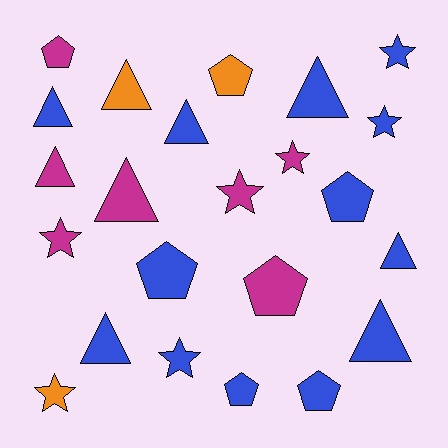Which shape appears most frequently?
Triangle, with 9 objects.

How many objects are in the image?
There are 23 objects.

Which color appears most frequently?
Blue, with 13 objects.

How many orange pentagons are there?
There is 1 orange pentagon.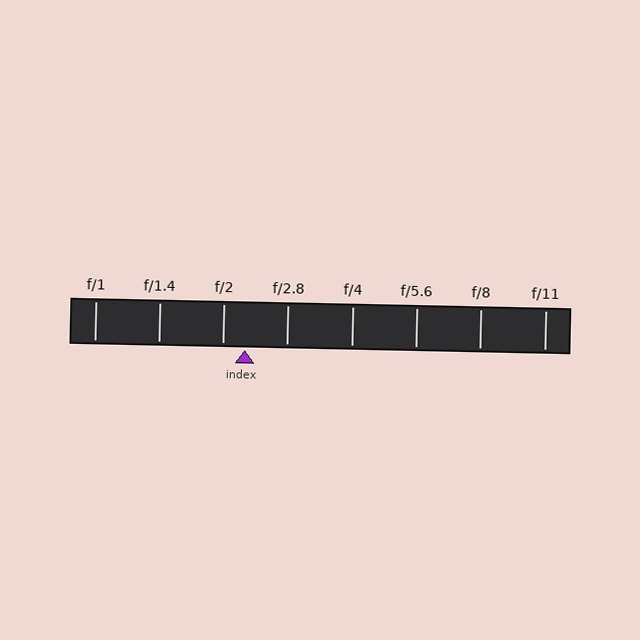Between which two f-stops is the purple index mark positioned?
The index mark is between f/2 and f/2.8.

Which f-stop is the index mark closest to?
The index mark is closest to f/2.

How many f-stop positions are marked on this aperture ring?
There are 8 f-stop positions marked.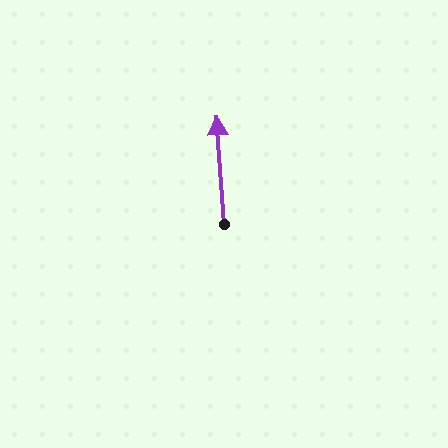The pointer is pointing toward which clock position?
Roughly 12 o'clock.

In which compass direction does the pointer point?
North.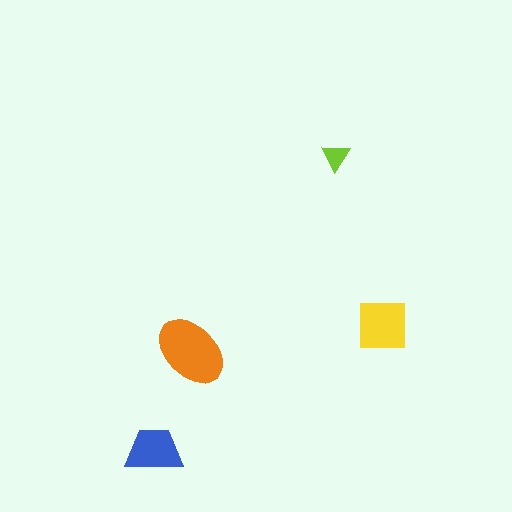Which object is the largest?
The orange ellipse.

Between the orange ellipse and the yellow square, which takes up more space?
The orange ellipse.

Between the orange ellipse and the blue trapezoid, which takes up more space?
The orange ellipse.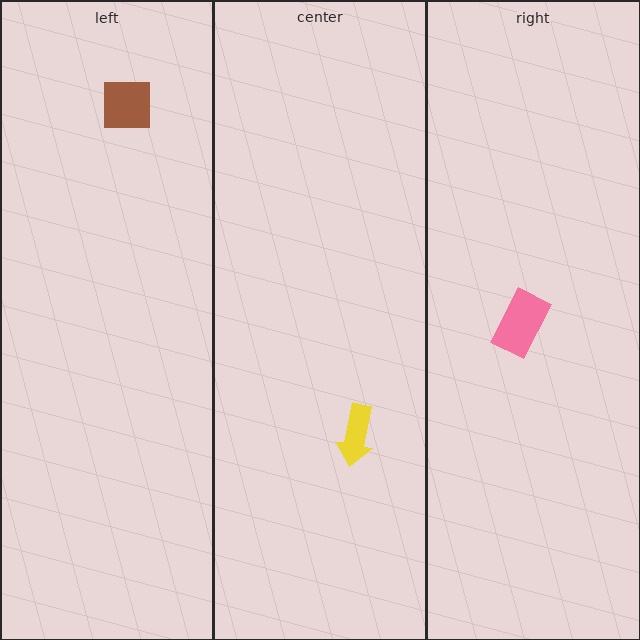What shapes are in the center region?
The yellow arrow.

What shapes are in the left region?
The brown square.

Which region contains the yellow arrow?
The center region.